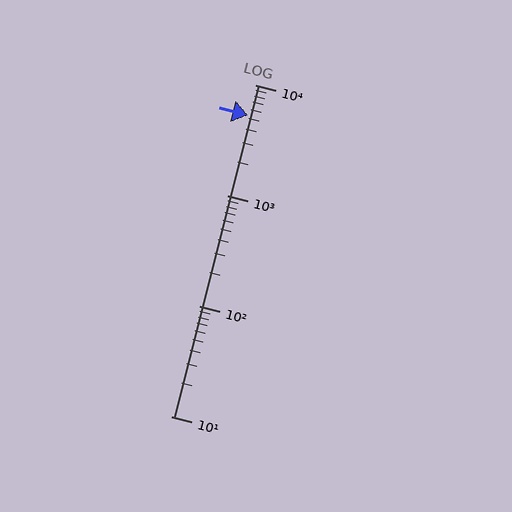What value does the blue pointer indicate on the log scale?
The pointer indicates approximately 5300.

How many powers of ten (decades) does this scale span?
The scale spans 3 decades, from 10 to 10000.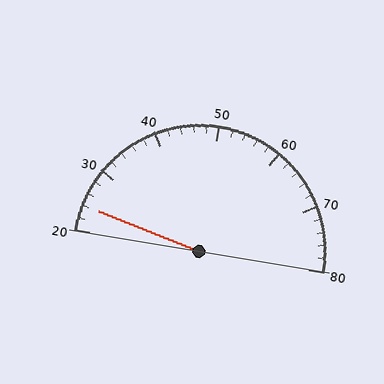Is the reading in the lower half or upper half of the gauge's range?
The reading is in the lower half of the range (20 to 80).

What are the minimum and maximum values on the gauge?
The gauge ranges from 20 to 80.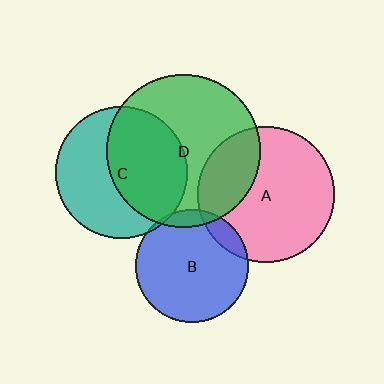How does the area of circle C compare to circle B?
Approximately 1.4 times.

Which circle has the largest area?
Circle D (green).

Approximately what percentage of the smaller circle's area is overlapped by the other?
Approximately 25%.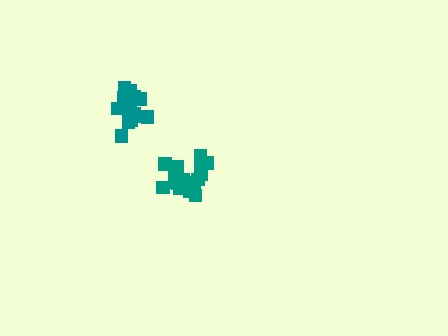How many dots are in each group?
Group 1: 15 dots, Group 2: 16 dots (31 total).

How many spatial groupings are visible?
There are 2 spatial groupings.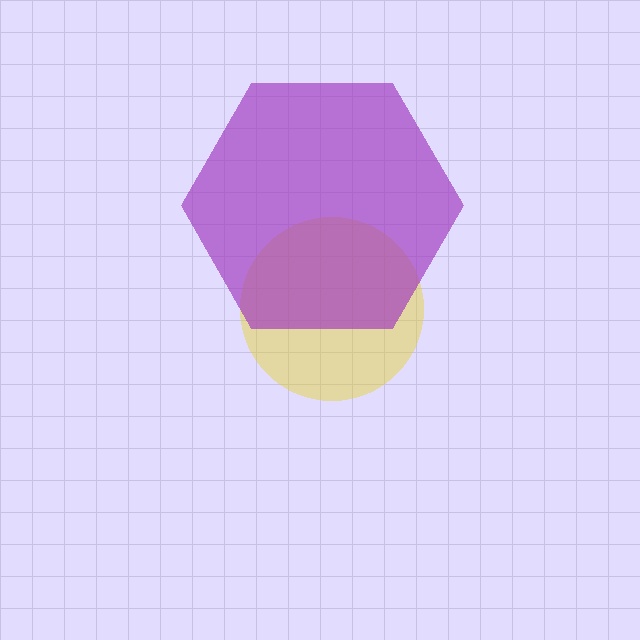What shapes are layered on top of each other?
The layered shapes are: a yellow circle, a purple hexagon.